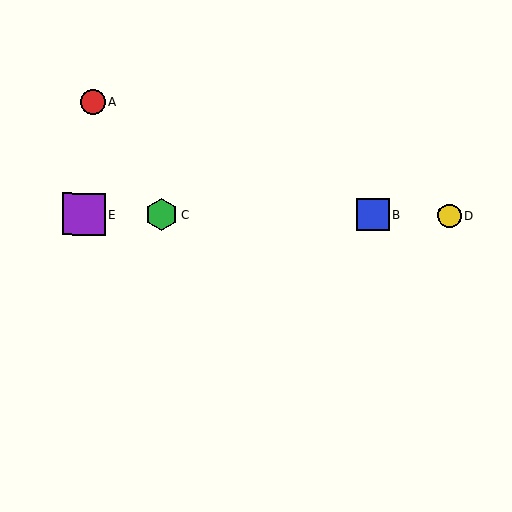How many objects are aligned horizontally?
4 objects (B, C, D, E) are aligned horizontally.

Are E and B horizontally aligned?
Yes, both are at y≈214.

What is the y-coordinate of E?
Object E is at y≈214.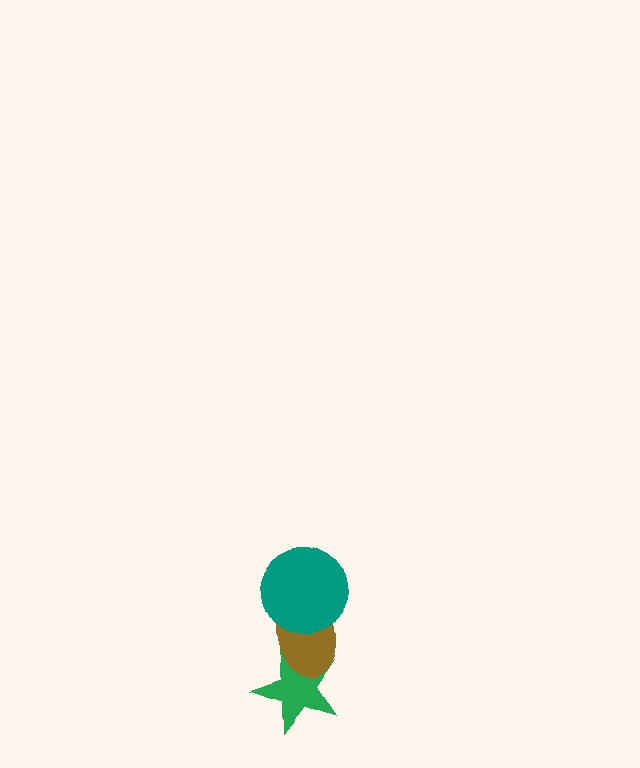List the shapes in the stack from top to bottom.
From top to bottom: the teal circle, the brown ellipse, the green star.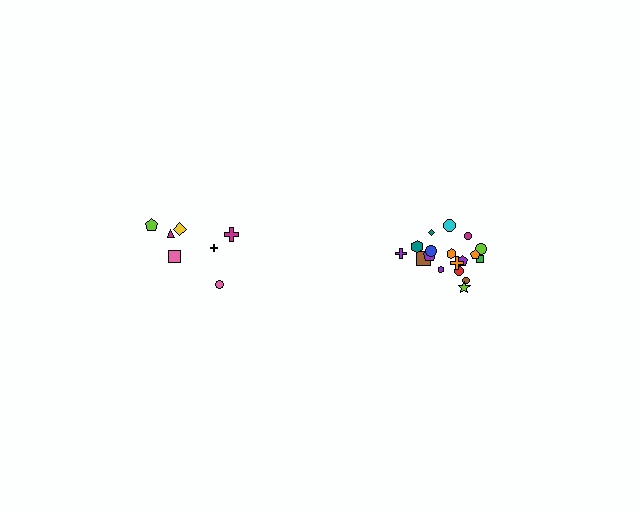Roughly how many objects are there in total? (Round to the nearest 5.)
Roughly 25 objects in total.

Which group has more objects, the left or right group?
The right group.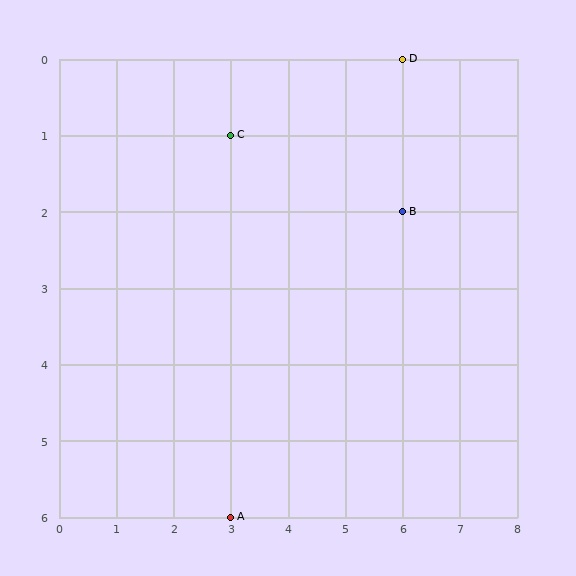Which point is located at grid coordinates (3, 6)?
Point A is at (3, 6).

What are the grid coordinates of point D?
Point D is at grid coordinates (6, 0).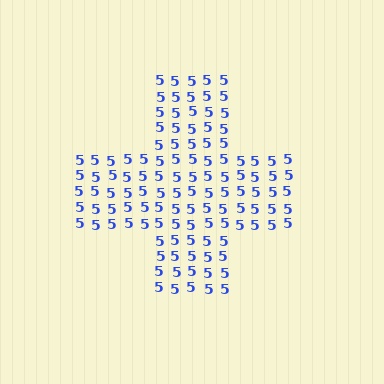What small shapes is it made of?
It is made of small digit 5's.